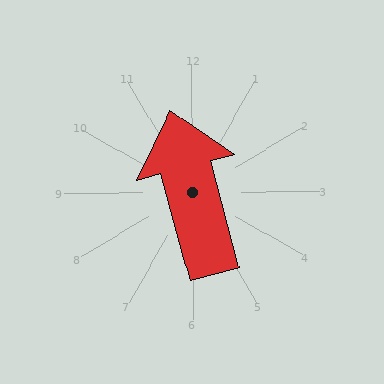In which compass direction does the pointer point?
North.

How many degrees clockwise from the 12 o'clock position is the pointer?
Approximately 345 degrees.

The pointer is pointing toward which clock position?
Roughly 12 o'clock.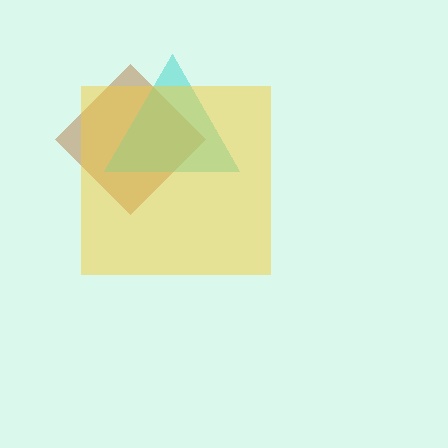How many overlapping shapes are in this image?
There are 3 overlapping shapes in the image.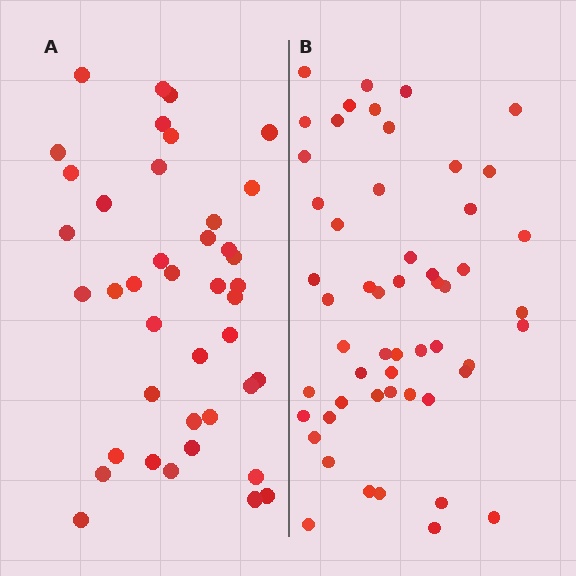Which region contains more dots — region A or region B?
Region B (the right region) has more dots.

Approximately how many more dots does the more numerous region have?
Region B has approximately 15 more dots than region A.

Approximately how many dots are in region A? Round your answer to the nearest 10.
About 40 dots. (The exact count is 41, which rounds to 40.)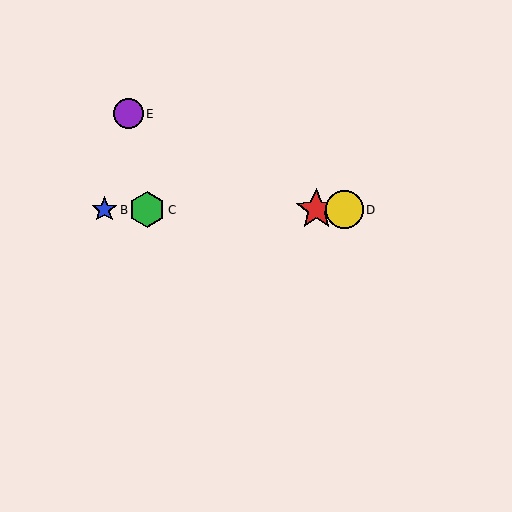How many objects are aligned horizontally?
4 objects (A, B, C, D) are aligned horizontally.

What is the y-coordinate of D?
Object D is at y≈210.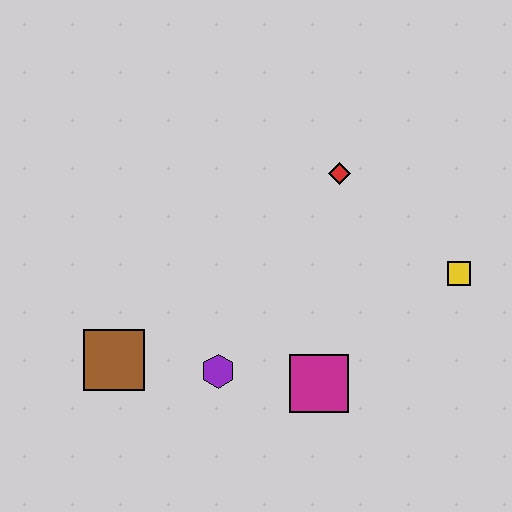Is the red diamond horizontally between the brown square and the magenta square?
No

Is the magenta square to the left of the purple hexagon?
No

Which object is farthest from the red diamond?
The brown square is farthest from the red diamond.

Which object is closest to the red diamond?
The yellow square is closest to the red diamond.